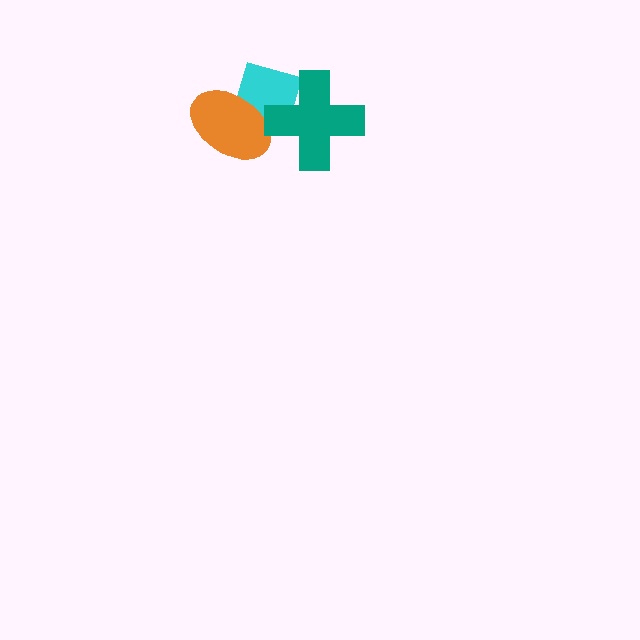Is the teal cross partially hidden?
No, no other shape covers it.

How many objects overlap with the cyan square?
2 objects overlap with the cyan square.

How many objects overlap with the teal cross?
2 objects overlap with the teal cross.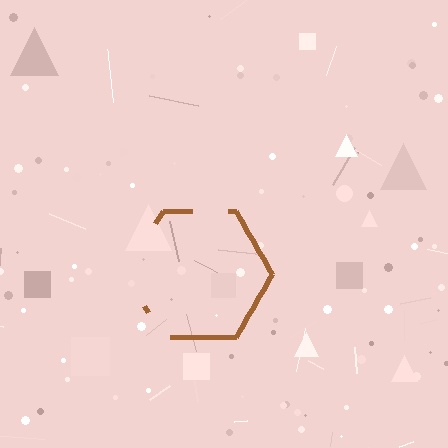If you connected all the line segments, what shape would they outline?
They would outline a hexagon.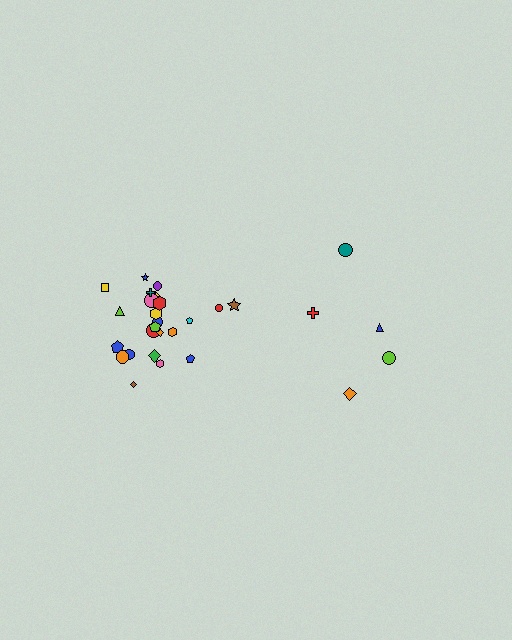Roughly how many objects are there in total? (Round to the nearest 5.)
Roughly 30 objects in total.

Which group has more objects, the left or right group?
The left group.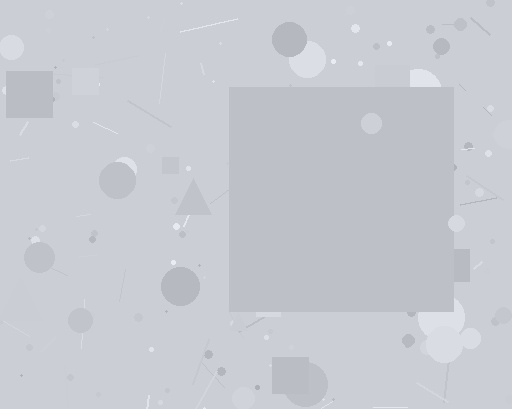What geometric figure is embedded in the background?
A square is embedded in the background.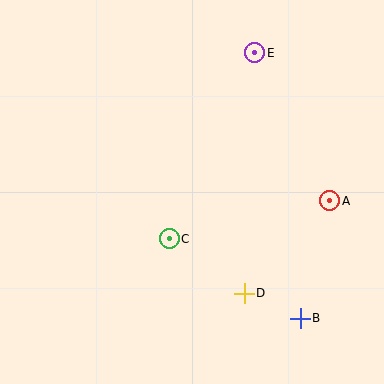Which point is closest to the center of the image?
Point C at (169, 239) is closest to the center.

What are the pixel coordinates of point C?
Point C is at (169, 239).